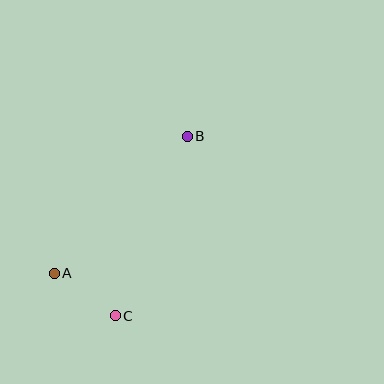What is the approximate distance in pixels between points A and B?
The distance between A and B is approximately 191 pixels.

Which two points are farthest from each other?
Points B and C are farthest from each other.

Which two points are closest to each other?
Points A and C are closest to each other.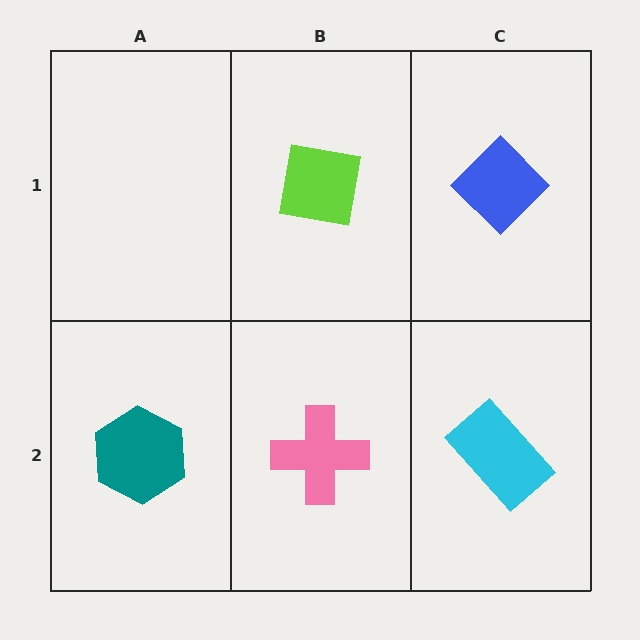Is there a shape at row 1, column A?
No, that cell is empty.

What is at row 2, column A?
A teal hexagon.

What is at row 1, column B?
A lime square.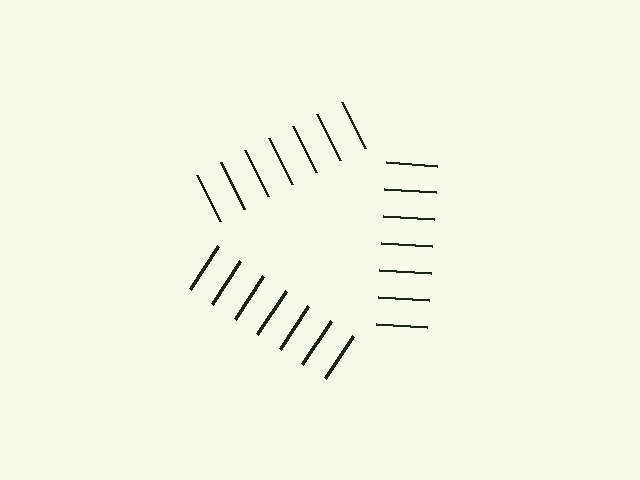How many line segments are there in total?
21 — 7 along each of the 3 edges.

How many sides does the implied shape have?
3 sides — the line-ends trace a triangle.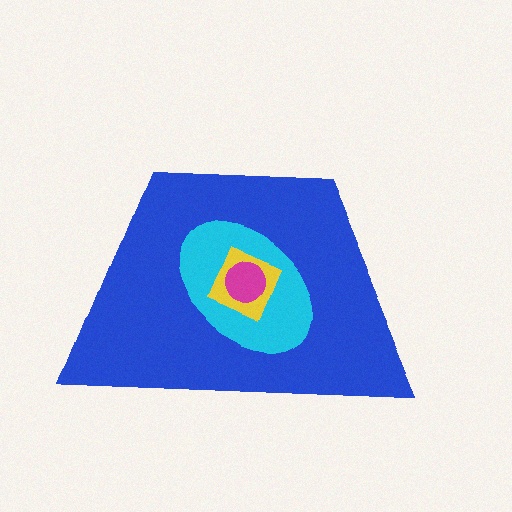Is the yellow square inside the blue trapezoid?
Yes.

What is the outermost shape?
The blue trapezoid.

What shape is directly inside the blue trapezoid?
The cyan ellipse.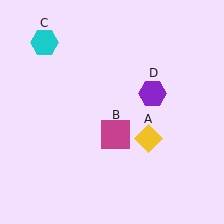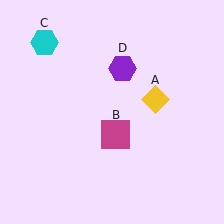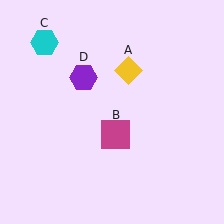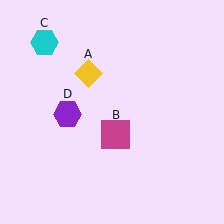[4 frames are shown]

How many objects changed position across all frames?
2 objects changed position: yellow diamond (object A), purple hexagon (object D).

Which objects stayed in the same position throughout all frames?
Magenta square (object B) and cyan hexagon (object C) remained stationary.